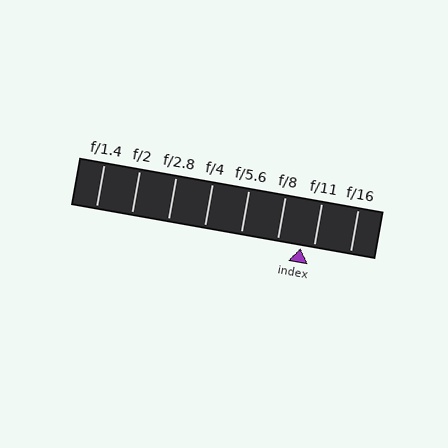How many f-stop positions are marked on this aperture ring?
There are 8 f-stop positions marked.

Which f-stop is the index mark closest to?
The index mark is closest to f/11.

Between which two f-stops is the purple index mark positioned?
The index mark is between f/8 and f/11.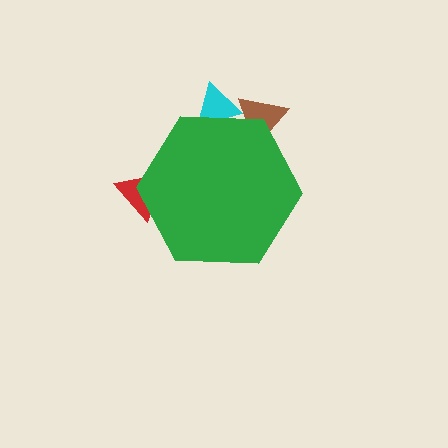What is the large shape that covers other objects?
A green hexagon.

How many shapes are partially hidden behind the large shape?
3 shapes are partially hidden.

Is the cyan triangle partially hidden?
Yes, the cyan triangle is partially hidden behind the green hexagon.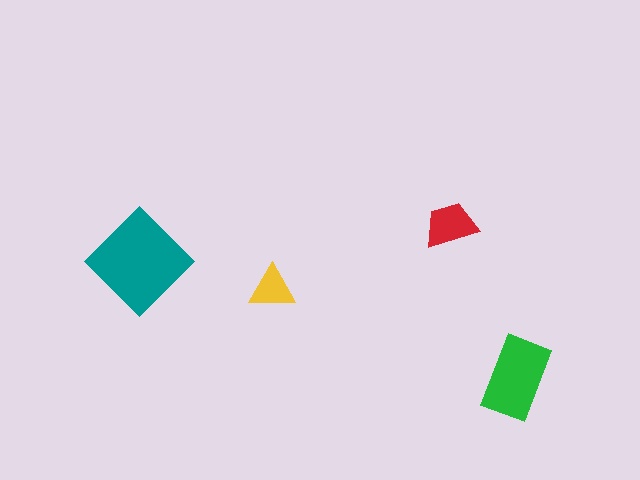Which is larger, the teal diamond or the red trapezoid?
The teal diamond.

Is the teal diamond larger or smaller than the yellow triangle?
Larger.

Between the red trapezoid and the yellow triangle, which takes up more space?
The red trapezoid.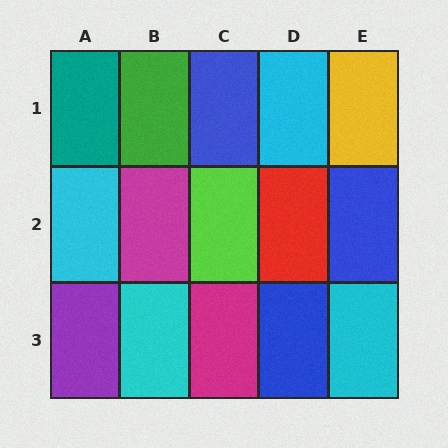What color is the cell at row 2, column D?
Red.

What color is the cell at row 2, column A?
Cyan.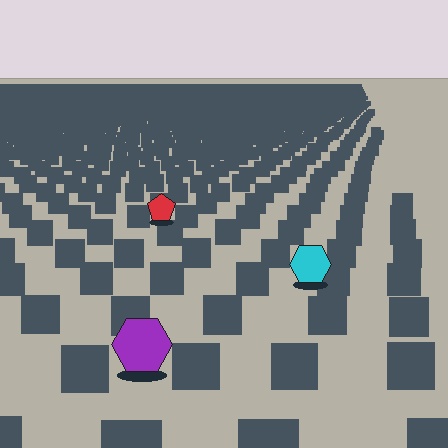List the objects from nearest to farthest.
From nearest to farthest: the purple hexagon, the cyan hexagon, the red pentagon.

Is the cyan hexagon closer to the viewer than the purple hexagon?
No. The purple hexagon is closer — you can tell from the texture gradient: the ground texture is coarser near it.